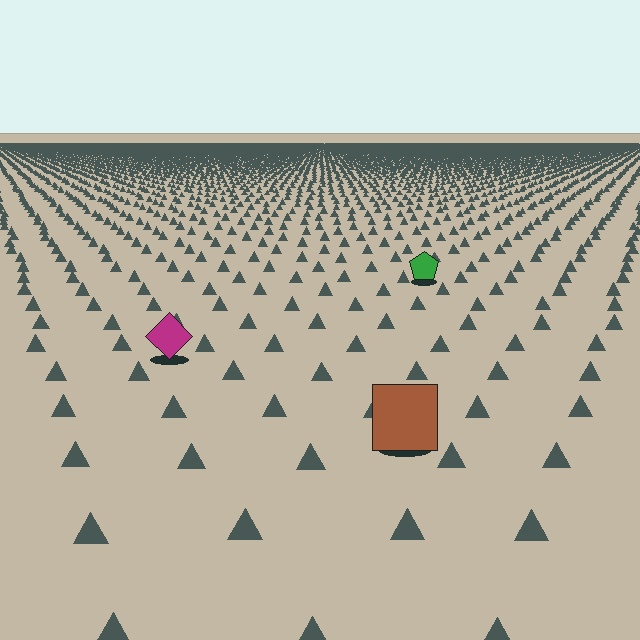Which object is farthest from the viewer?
The green pentagon is farthest from the viewer. It appears smaller and the ground texture around it is denser.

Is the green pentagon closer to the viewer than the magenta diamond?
No. The magenta diamond is closer — you can tell from the texture gradient: the ground texture is coarser near it.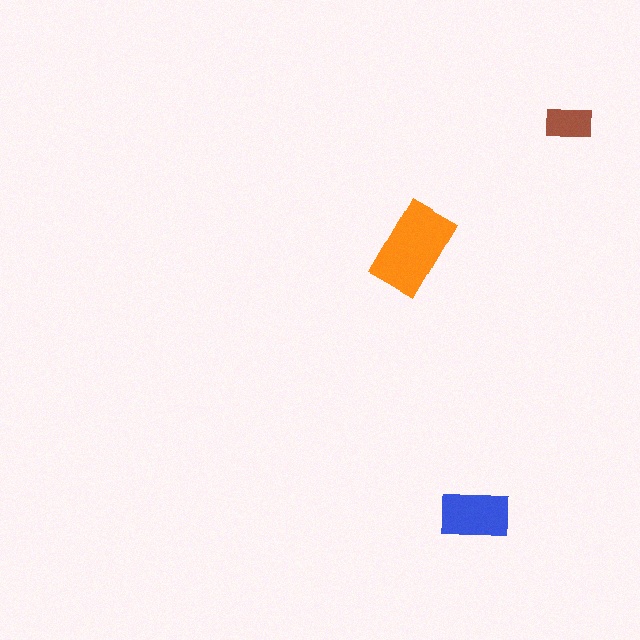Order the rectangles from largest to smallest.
the orange one, the blue one, the brown one.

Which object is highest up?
The brown rectangle is topmost.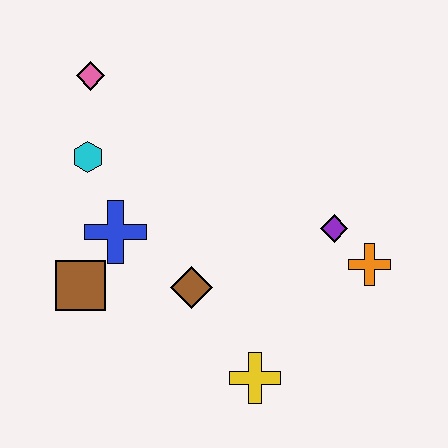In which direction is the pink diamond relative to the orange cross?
The pink diamond is to the left of the orange cross.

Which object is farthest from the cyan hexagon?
The orange cross is farthest from the cyan hexagon.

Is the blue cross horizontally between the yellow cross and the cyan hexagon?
Yes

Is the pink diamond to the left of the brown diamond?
Yes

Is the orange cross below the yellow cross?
No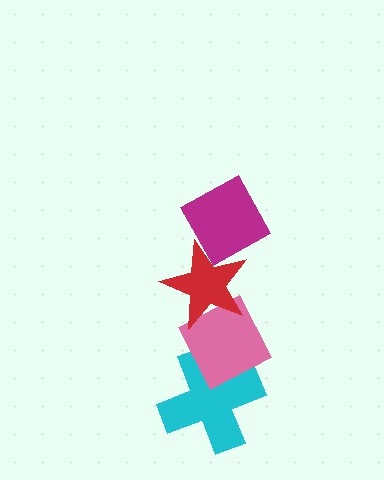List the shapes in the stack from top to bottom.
From top to bottom: the magenta diamond, the red star, the pink diamond, the cyan cross.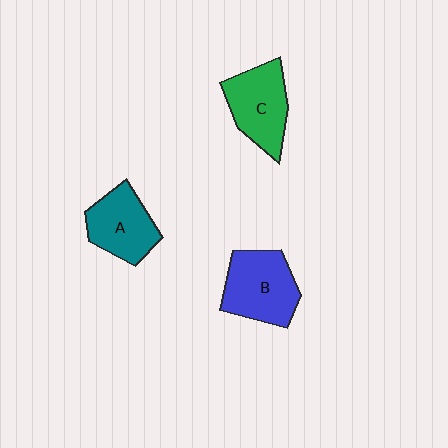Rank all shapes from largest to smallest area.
From largest to smallest: B (blue), C (green), A (teal).